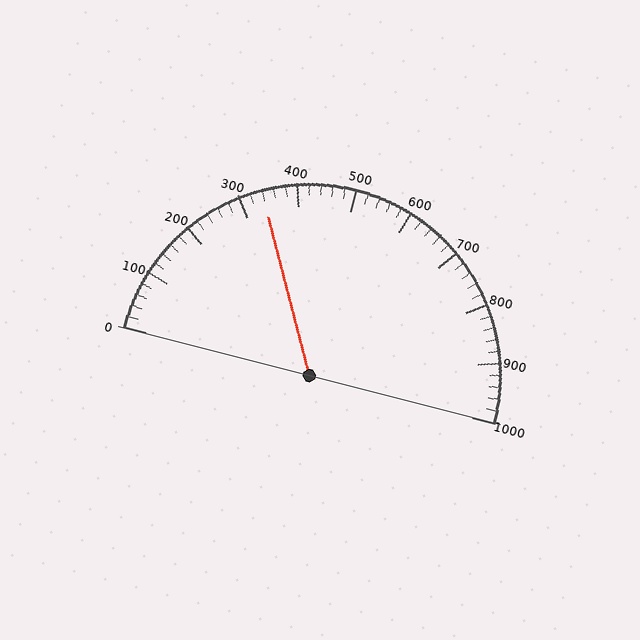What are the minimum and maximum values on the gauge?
The gauge ranges from 0 to 1000.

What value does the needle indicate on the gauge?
The needle indicates approximately 340.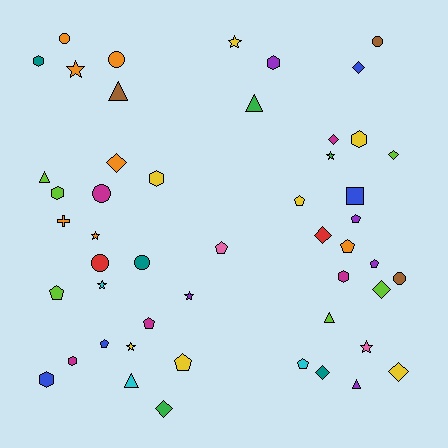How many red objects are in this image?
There are 2 red objects.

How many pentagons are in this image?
There are 10 pentagons.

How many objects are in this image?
There are 50 objects.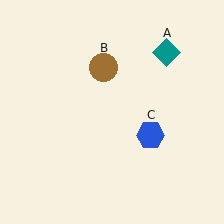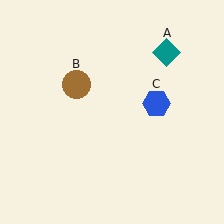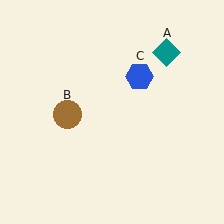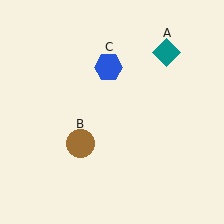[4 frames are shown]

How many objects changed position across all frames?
2 objects changed position: brown circle (object B), blue hexagon (object C).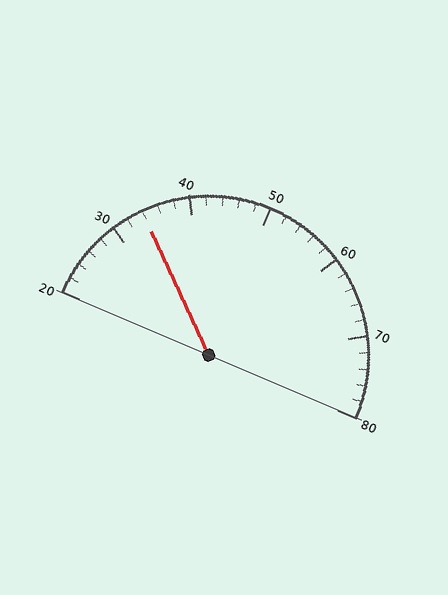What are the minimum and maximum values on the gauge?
The gauge ranges from 20 to 80.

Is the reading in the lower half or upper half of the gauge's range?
The reading is in the lower half of the range (20 to 80).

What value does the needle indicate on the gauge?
The needle indicates approximately 34.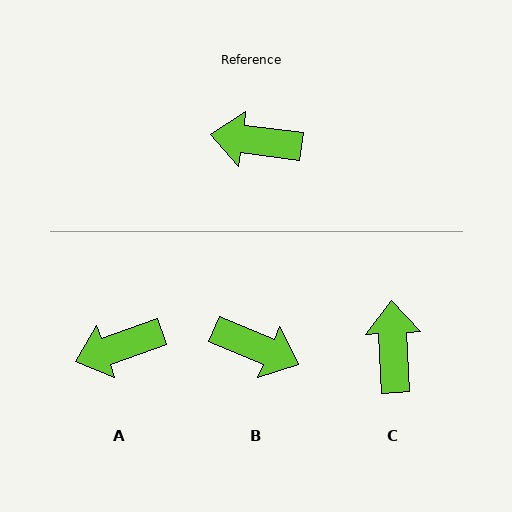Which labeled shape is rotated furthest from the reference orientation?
B, about 164 degrees away.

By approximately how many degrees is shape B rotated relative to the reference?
Approximately 164 degrees counter-clockwise.